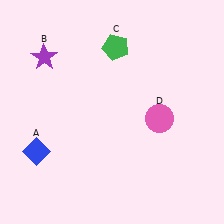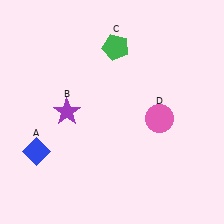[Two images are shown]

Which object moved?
The purple star (B) moved down.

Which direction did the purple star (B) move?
The purple star (B) moved down.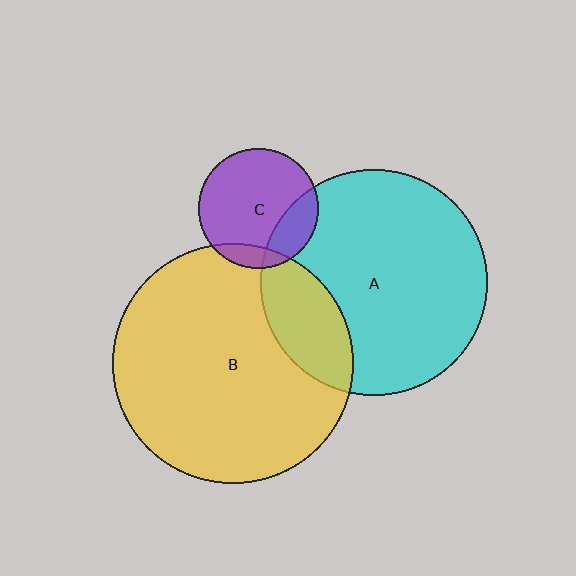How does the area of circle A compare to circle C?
Approximately 3.6 times.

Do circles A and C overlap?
Yes.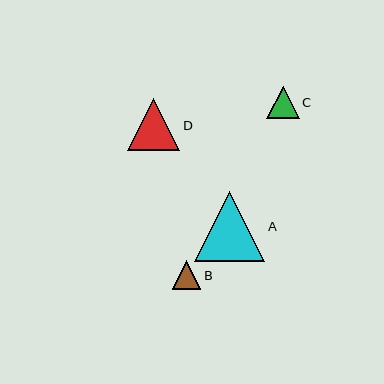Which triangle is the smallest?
Triangle B is the smallest with a size of approximately 29 pixels.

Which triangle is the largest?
Triangle A is the largest with a size of approximately 70 pixels.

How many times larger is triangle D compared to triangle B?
Triangle D is approximately 1.8 times the size of triangle B.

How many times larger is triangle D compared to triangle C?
Triangle D is approximately 1.6 times the size of triangle C.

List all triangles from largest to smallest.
From largest to smallest: A, D, C, B.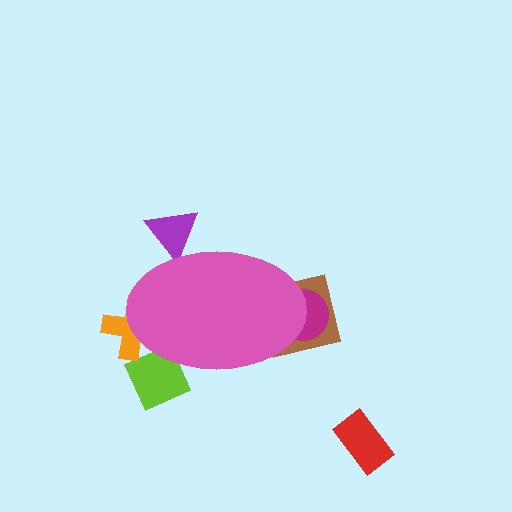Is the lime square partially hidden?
Yes, the lime square is partially hidden behind the pink ellipse.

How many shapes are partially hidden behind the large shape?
5 shapes are partially hidden.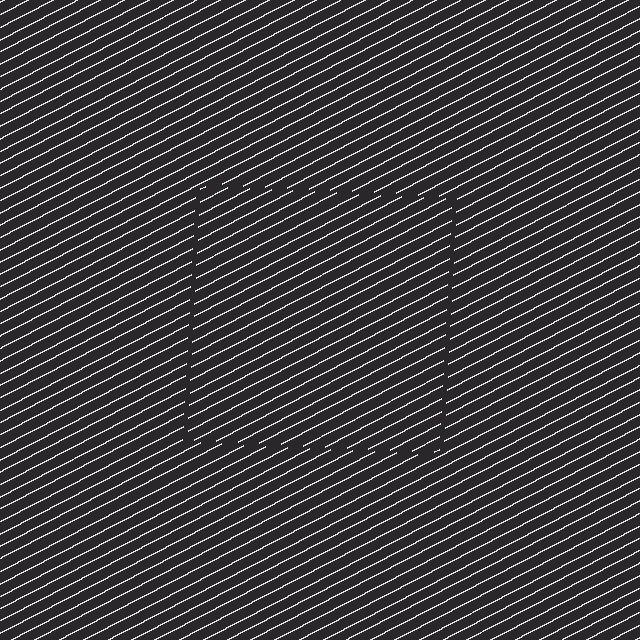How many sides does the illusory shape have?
4 sides — the line-ends trace a square.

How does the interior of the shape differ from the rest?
The interior of the shape contains the same grating, shifted by half a period — the contour is defined by the phase discontinuity where line-ends from the inner and outer gratings abut.